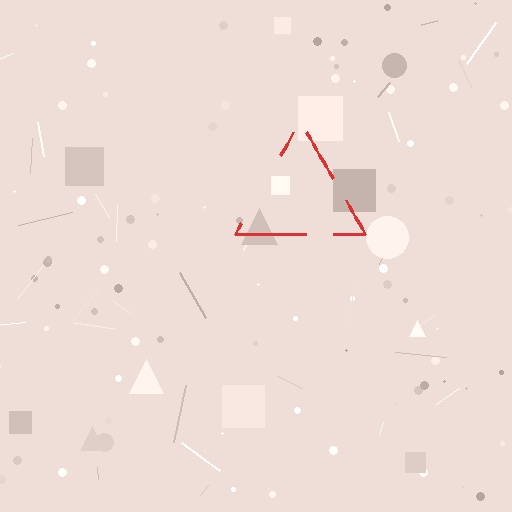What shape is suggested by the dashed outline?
The dashed outline suggests a triangle.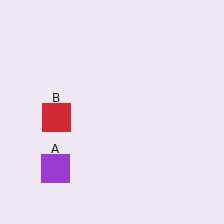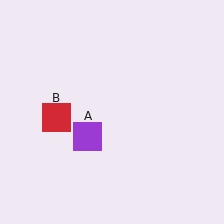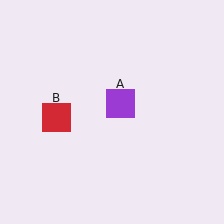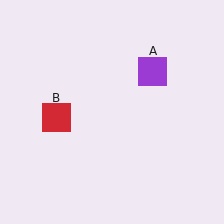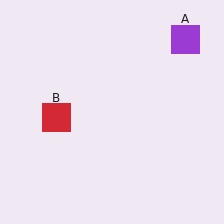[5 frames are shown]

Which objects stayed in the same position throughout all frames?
Red square (object B) remained stationary.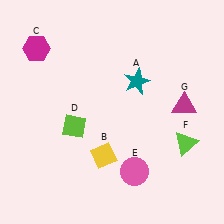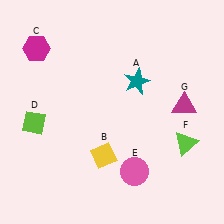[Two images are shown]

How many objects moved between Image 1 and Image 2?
1 object moved between the two images.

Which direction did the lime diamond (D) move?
The lime diamond (D) moved left.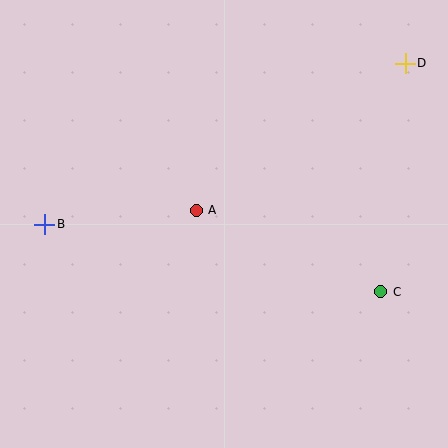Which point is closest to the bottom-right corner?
Point C is closest to the bottom-right corner.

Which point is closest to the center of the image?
Point A at (196, 210) is closest to the center.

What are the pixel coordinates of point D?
Point D is at (405, 63).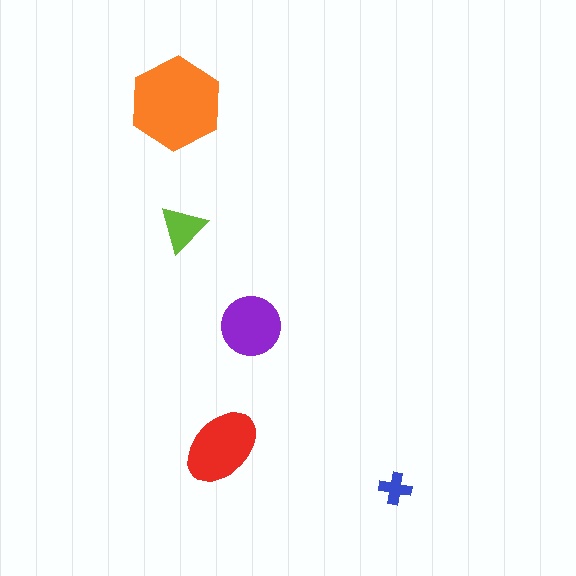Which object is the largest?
The orange hexagon.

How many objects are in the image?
There are 5 objects in the image.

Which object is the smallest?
The blue cross.